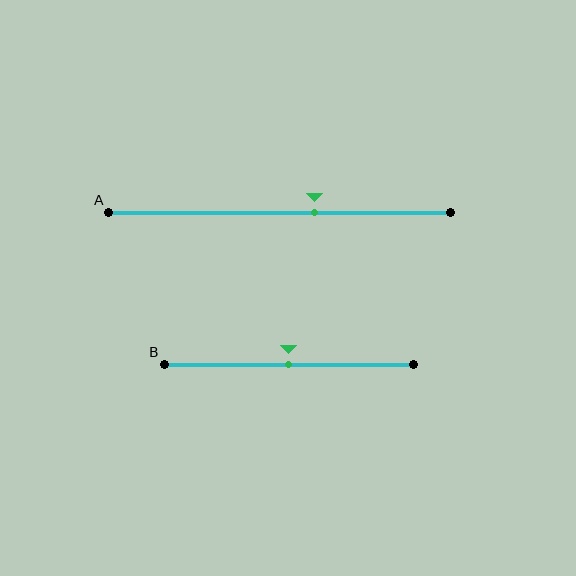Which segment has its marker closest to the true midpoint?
Segment B has its marker closest to the true midpoint.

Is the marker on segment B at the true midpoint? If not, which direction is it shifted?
Yes, the marker on segment B is at the true midpoint.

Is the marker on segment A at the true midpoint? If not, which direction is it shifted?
No, the marker on segment A is shifted to the right by about 10% of the segment length.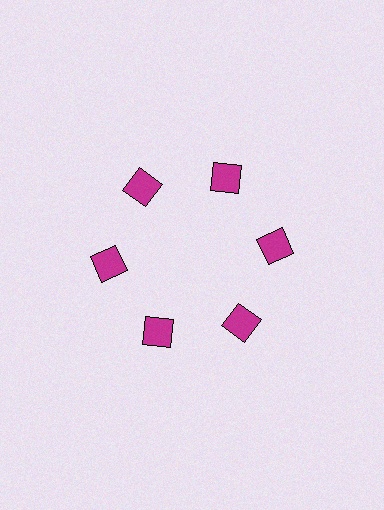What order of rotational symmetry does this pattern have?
This pattern has 6-fold rotational symmetry.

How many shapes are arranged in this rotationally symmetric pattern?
There are 6 shapes, arranged in 6 groups of 1.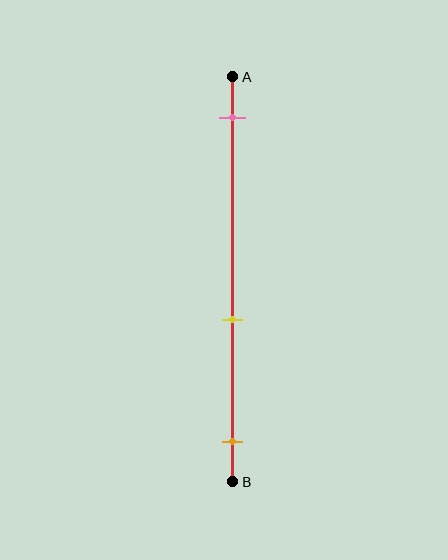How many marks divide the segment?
There are 3 marks dividing the segment.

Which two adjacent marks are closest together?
The yellow and orange marks are the closest adjacent pair.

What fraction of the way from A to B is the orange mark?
The orange mark is approximately 90% (0.9) of the way from A to B.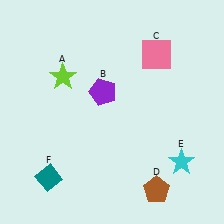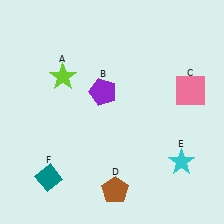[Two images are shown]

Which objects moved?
The objects that moved are: the pink square (C), the brown pentagon (D).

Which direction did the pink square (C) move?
The pink square (C) moved down.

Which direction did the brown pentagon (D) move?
The brown pentagon (D) moved left.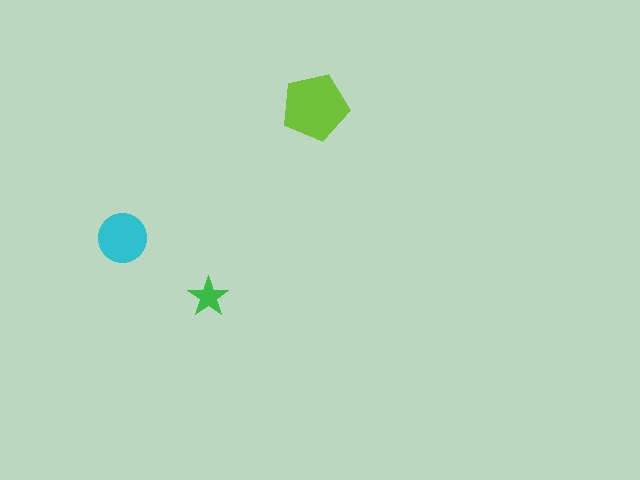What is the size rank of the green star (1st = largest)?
3rd.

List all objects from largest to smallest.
The lime pentagon, the cyan circle, the green star.